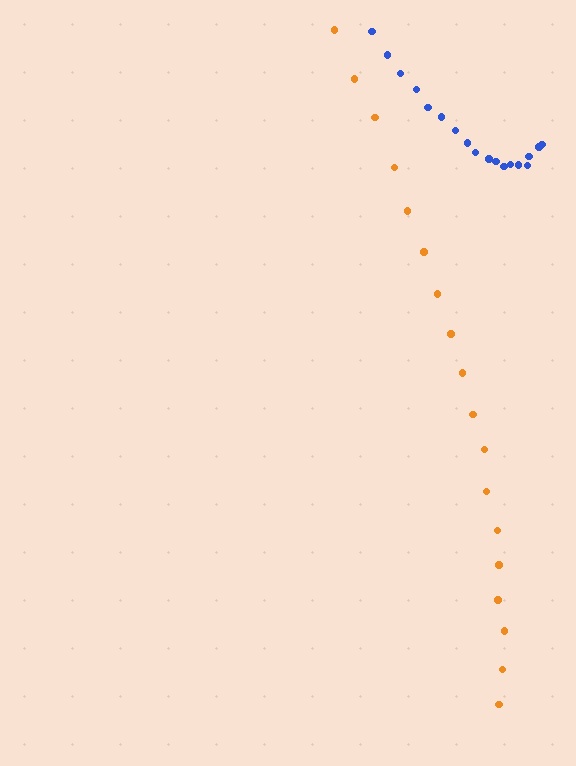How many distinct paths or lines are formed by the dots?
There are 2 distinct paths.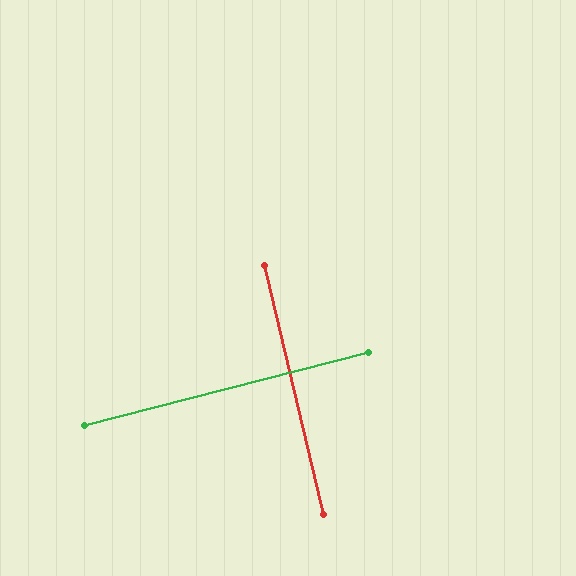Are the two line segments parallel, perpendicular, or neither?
Perpendicular — they meet at approximately 89°.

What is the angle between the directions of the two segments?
Approximately 89 degrees.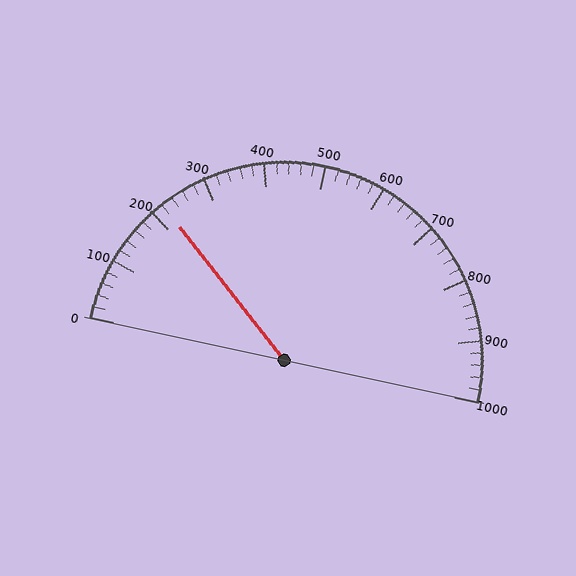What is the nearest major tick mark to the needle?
The nearest major tick mark is 200.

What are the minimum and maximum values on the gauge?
The gauge ranges from 0 to 1000.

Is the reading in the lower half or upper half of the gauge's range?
The reading is in the lower half of the range (0 to 1000).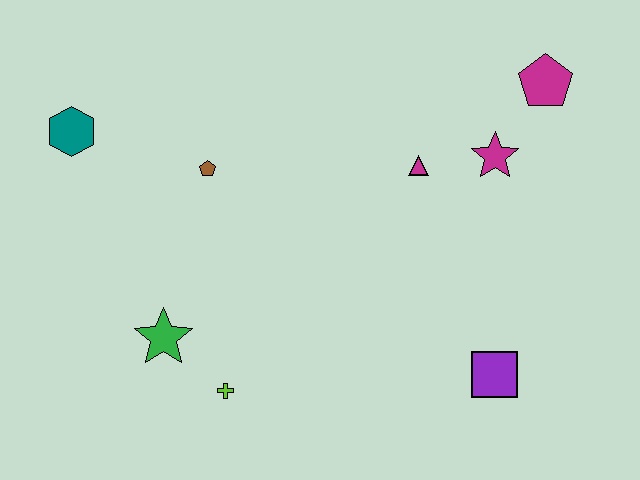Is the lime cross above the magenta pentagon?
No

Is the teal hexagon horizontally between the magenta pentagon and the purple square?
No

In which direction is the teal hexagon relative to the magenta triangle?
The teal hexagon is to the left of the magenta triangle.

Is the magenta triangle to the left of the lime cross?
No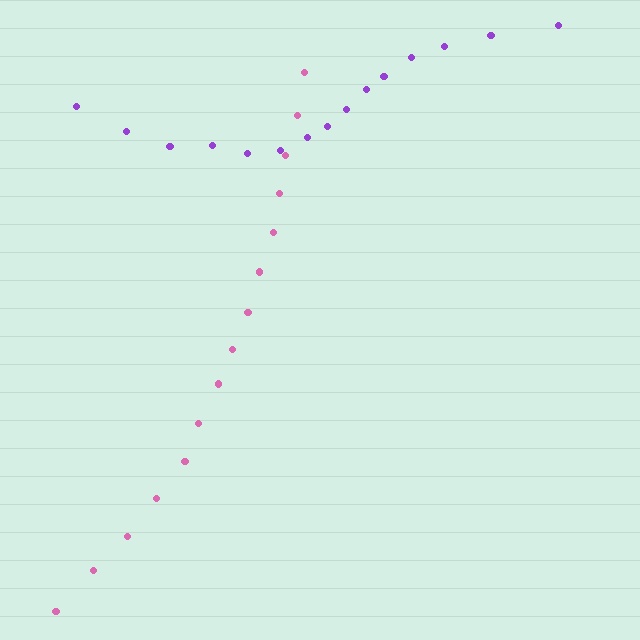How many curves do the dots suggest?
There are 2 distinct paths.